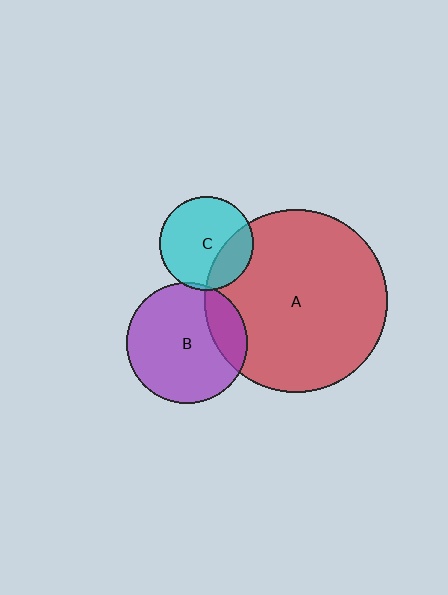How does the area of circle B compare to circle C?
Approximately 1.7 times.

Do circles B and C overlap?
Yes.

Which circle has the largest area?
Circle A (red).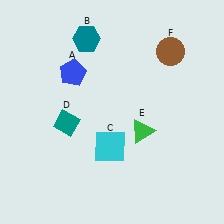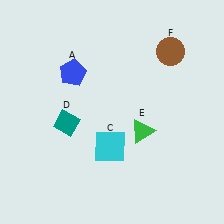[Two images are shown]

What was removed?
The teal hexagon (B) was removed in Image 2.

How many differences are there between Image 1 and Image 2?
There is 1 difference between the two images.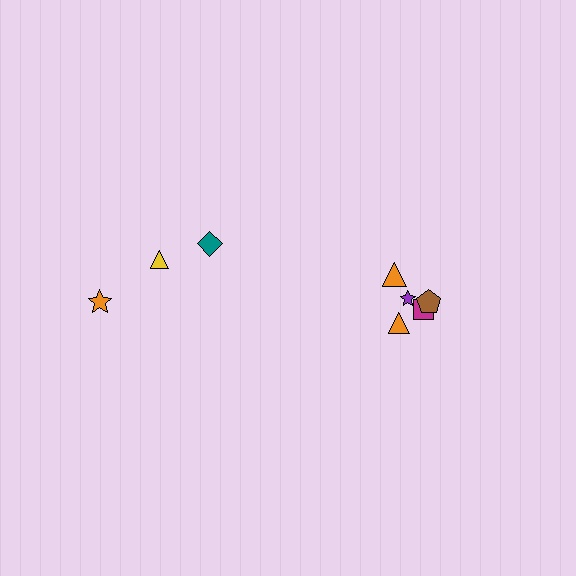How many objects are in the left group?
There are 3 objects.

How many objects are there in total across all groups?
There are 8 objects.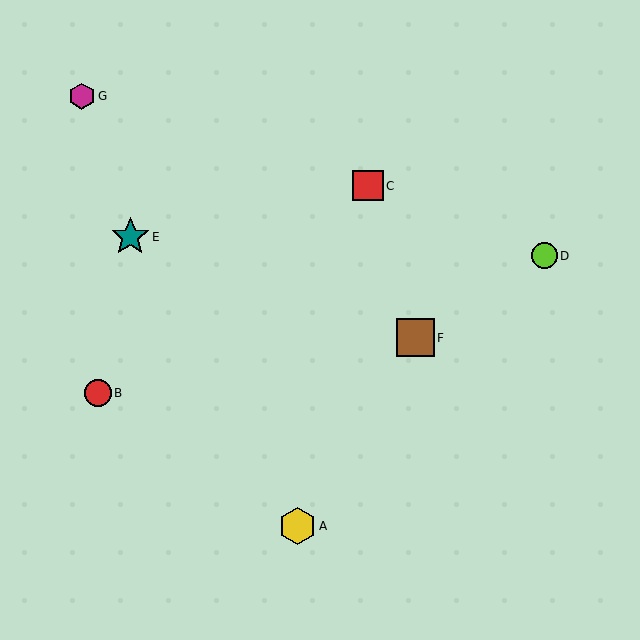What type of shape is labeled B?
Shape B is a red circle.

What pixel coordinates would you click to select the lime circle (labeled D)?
Click at (544, 256) to select the lime circle D.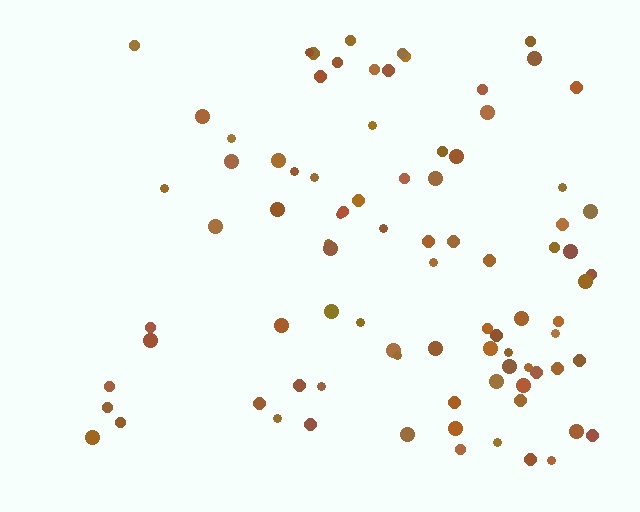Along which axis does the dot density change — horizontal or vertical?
Horizontal.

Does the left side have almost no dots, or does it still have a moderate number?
Still a moderate number, just noticeably fewer than the right.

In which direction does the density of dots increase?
From left to right, with the right side densest.